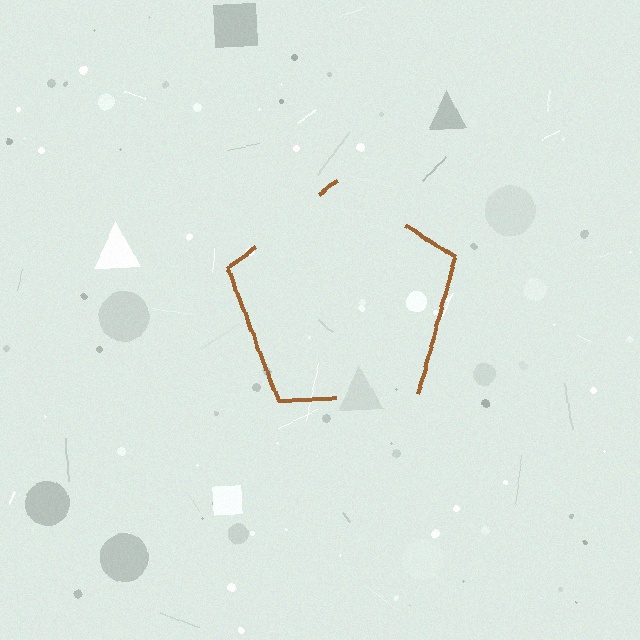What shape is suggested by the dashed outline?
The dashed outline suggests a pentagon.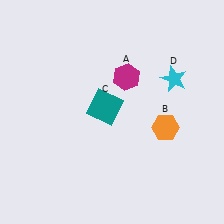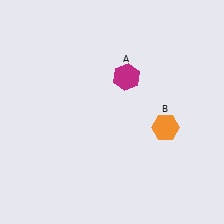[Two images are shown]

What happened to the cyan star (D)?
The cyan star (D) was removed in Image 2. It was in the top-right area of Image 1.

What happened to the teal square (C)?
The teal square (C) was removed in Image 2. It was in the top-left area of Image 1.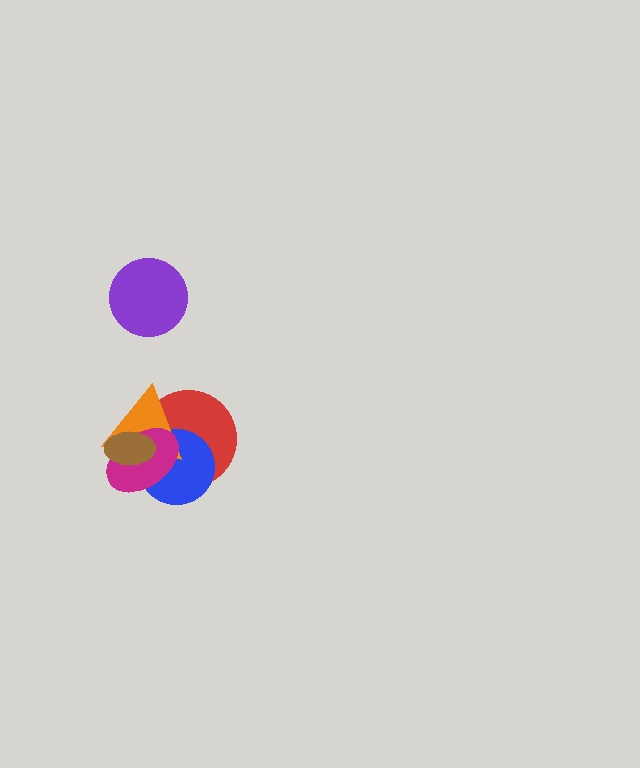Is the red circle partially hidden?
Yes, it is partially covered by another shape.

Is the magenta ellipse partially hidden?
Yes, it is partially covered by another shape.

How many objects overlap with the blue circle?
4 objects overlap with the blue circle.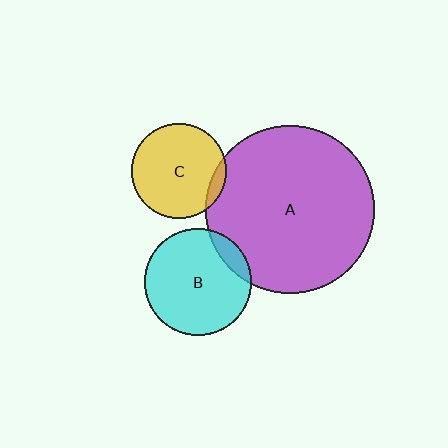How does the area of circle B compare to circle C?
Approximately 1.3 times.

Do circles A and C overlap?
Yes.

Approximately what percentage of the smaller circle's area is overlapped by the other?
Approximately 10%.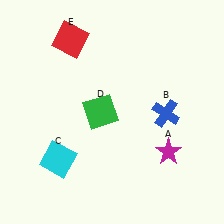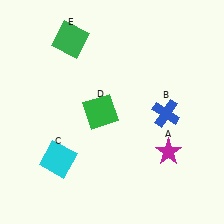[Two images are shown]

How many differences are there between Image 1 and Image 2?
There is 1 difference between the two images.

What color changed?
The square (E) changed from red in Image 1 to green in Image 2.